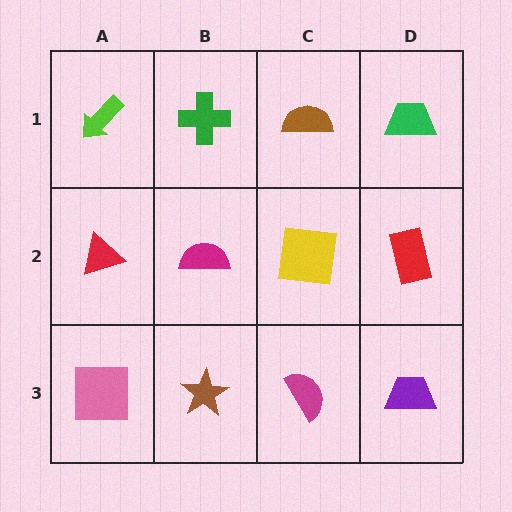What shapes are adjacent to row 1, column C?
A yellow square (row 2, column C), a green cross (row 1, column B), a green trapezoid (row 1, column D).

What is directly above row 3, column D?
A red rectangle.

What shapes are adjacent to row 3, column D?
A red rectangle (row 2, column D), a magenta semicircle (row 3, column C).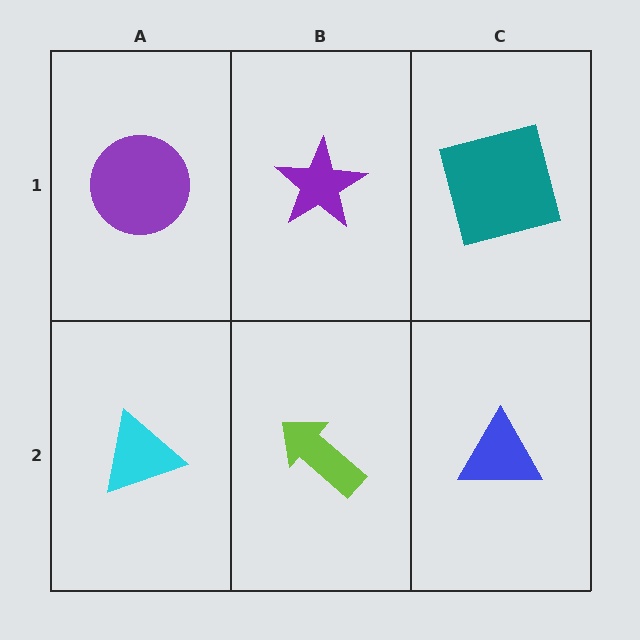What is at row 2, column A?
A cyan triangle.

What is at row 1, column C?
A teal square.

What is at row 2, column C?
A blue triangle.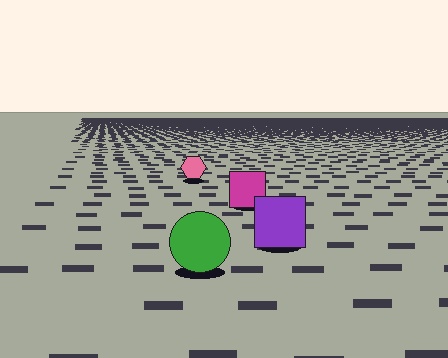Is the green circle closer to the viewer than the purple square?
Yes. The green circle is closer — you can tell from the texture gradient: the ground texture is coarser near it.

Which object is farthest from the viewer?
The pink hexagon is farthest from the viewer. It appears smaller and the ground texture around it is denser.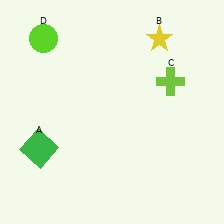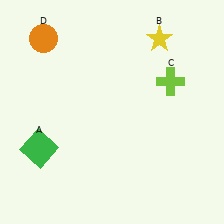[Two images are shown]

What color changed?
The circle (D) changed from lime in Image 1 to orange in Image 2.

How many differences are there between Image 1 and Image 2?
There is 1 difference between the two images.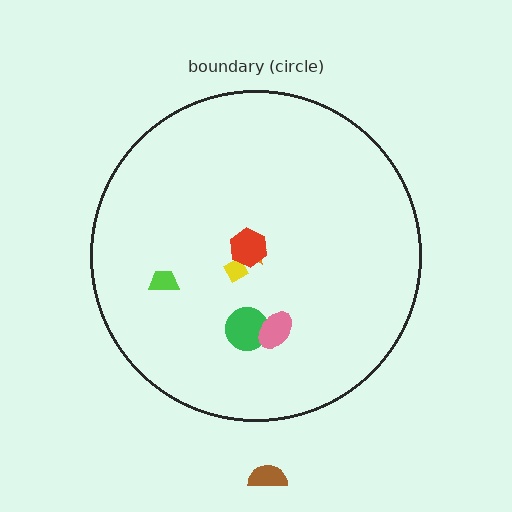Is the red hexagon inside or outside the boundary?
Inside.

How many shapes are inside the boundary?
6 inside, 1 outside.